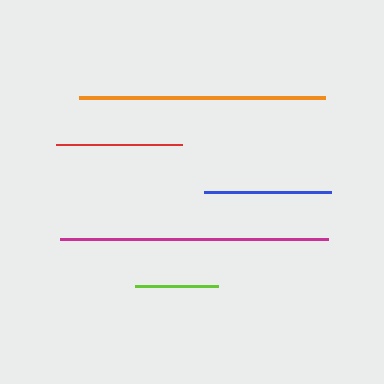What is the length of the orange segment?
The orange segment is approximately 246 pixels long.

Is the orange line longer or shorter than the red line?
The orange line is longer than the red line.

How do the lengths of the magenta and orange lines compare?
The magenta and orange lines are approximately the same length.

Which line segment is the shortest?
The lime line is the shortest at approximately 83 pixels.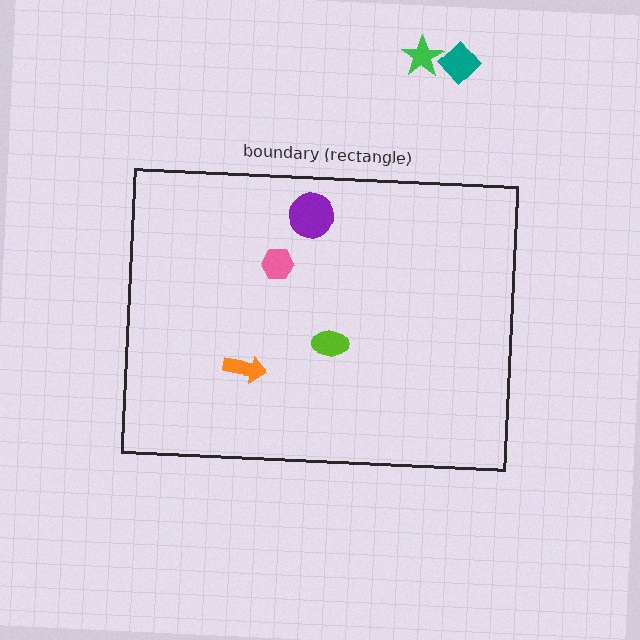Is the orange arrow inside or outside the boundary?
Inside.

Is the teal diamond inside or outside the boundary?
Outside.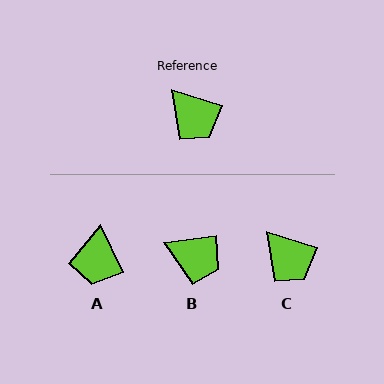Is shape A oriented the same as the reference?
No, it is off by about 47 degrees.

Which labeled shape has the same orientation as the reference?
C.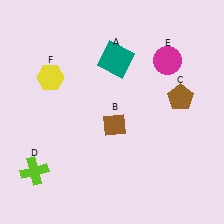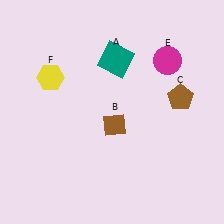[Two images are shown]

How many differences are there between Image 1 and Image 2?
There is 1 difference between the two images.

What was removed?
The lime cross (D) was removed in Image 2.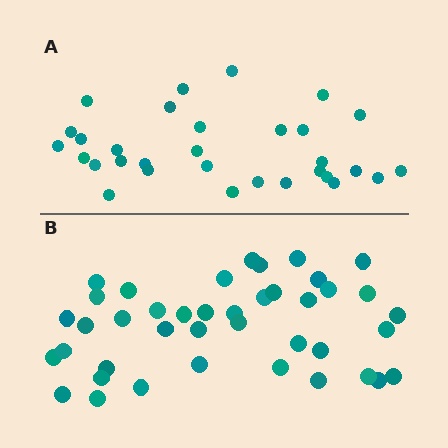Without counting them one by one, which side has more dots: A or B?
Region B (the bottom region) has more dots.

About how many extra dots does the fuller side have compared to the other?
Region B has roughly 10 or so more dots than region A.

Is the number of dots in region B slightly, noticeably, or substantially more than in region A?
Region B has noticeably more, but not dramatically so. The ratio is roughly 1.3 to 1.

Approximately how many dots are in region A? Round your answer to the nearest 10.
About 30 dots. (The exact count is 31, which rounds to 30.)